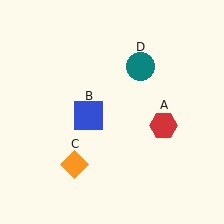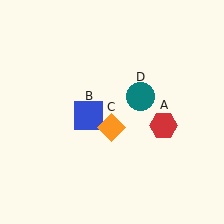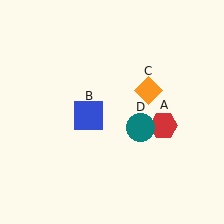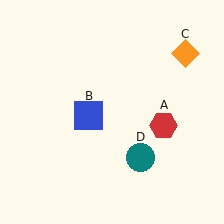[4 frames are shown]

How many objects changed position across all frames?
2 objects changed position: orange diamond (object C), teal circle (object D).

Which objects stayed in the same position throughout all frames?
Red hexagon (object A) and blue square (object B) remained stationary.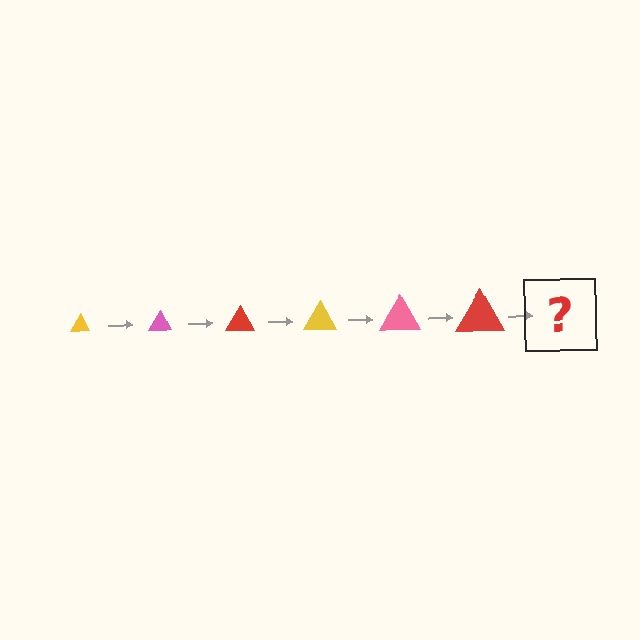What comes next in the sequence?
The next element should be a yellow triangle, larger than the previous one.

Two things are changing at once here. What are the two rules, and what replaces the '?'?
The two rules are that the triangle grows larger each step and the color cycles through yellow, pink, and red. The '?' should be a yellow triangle, larger than the previous one.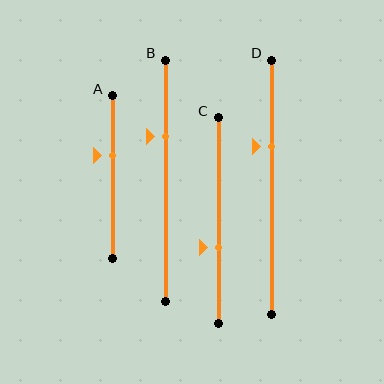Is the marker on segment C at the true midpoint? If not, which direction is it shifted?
No, the marker on segment C is shifted downward by about 13% of the segment length.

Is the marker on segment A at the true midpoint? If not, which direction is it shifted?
No, the marker on segment A is shifted upward by about 14% of the segment length.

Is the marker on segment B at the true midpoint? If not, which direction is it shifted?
No, the marker on segment B is shifted upward by about 18% of the segment length.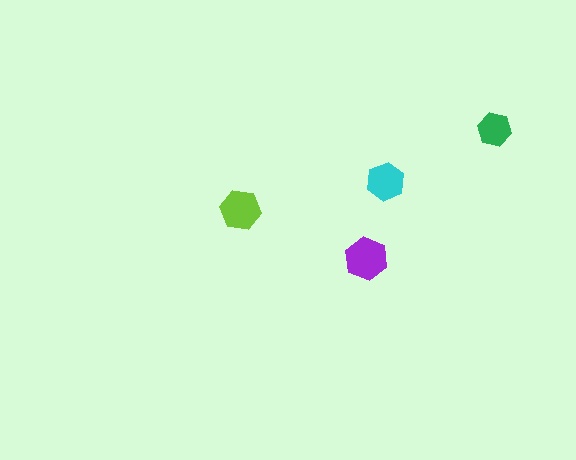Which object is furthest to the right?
The green hexagon is rightmost.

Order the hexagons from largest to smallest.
the purple one, the lime one, the cyan one, the green one.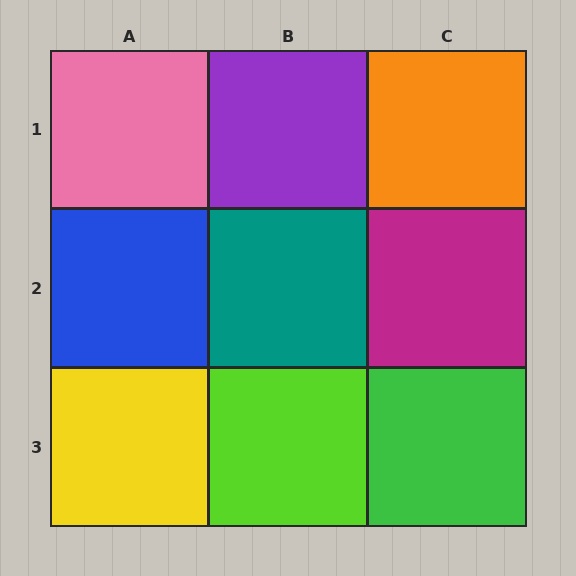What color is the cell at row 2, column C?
Magenta.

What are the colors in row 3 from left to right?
Yellow, lime, green.